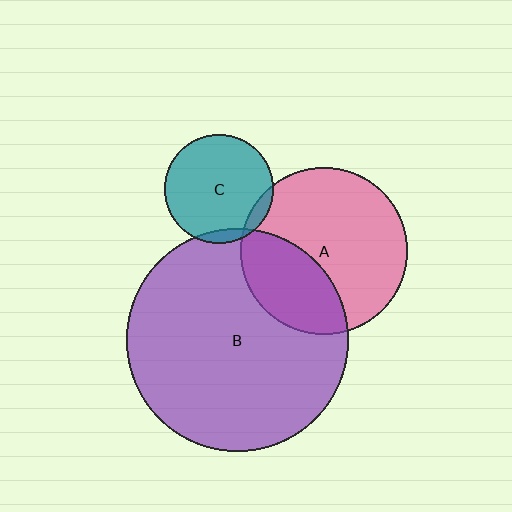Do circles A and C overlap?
Yes.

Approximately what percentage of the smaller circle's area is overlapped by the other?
Approximately 5%.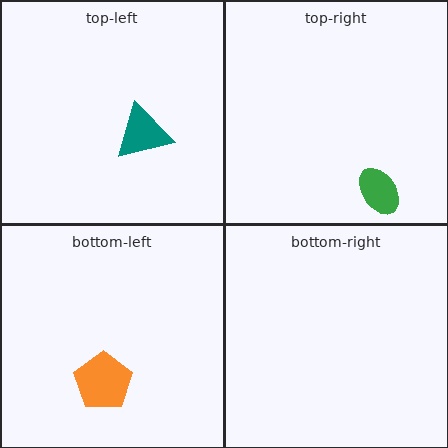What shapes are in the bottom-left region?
The orange pentagon.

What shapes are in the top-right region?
The green ellipse.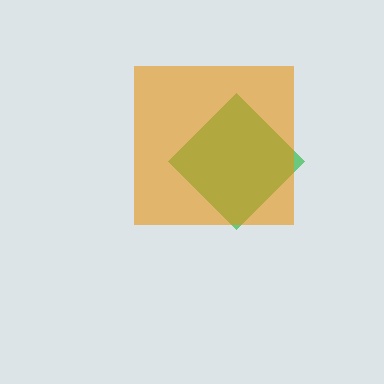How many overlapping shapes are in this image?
There are 2 overlapping shapes in the image.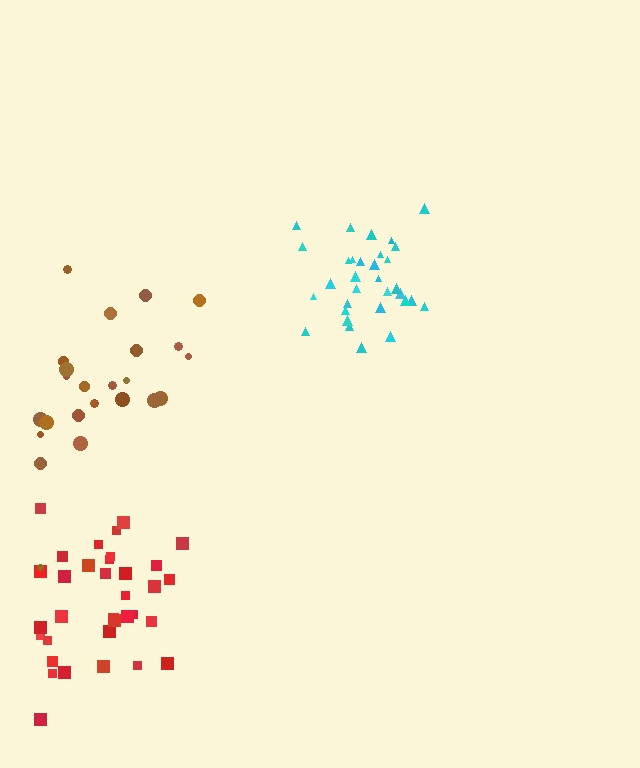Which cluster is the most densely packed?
Cyan.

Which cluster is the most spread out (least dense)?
Brown.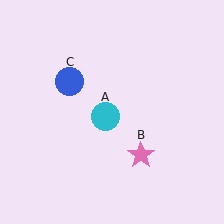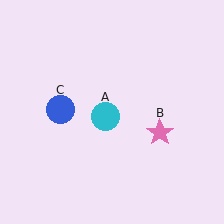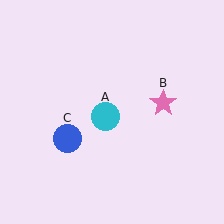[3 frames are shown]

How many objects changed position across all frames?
2 objects changed position: pink star (object B), blue circle (object C).